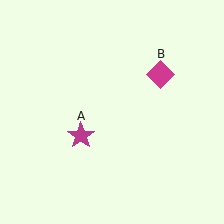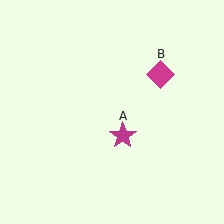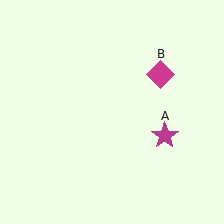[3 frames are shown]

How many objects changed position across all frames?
1 object changed position: magenta star (object A).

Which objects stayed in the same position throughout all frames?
Magenta diamond (object B) remained stationary.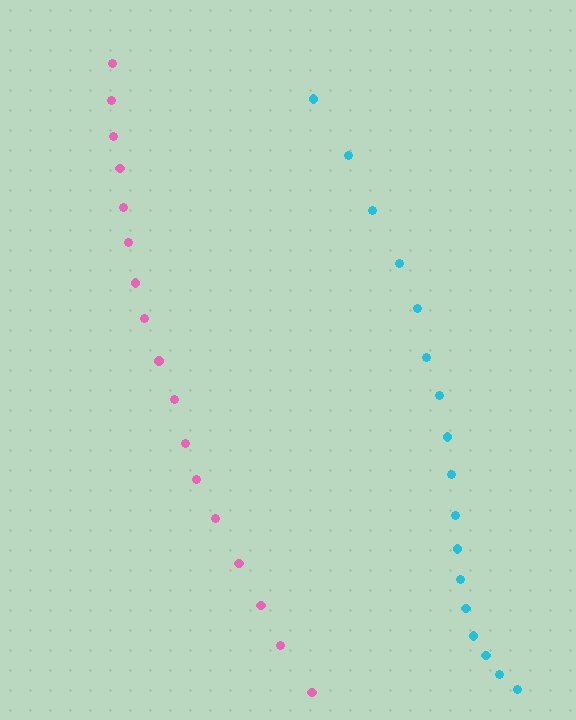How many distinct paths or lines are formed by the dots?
There are 2 distinct paths.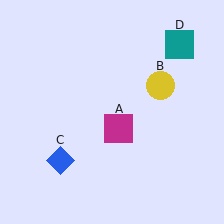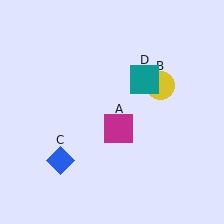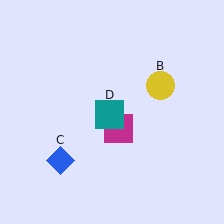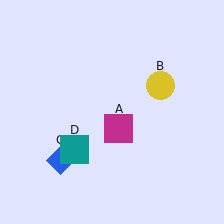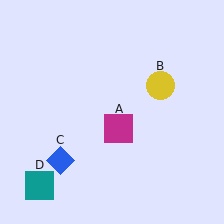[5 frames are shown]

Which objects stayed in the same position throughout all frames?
Magenta square (object A) and yellow circle (object B) and blue diamond (object C) remained stationary.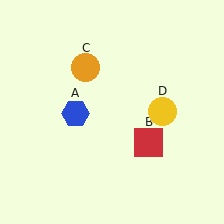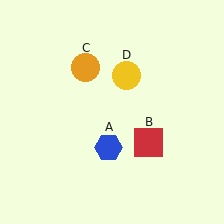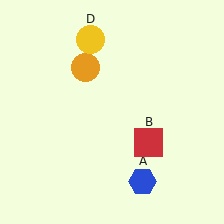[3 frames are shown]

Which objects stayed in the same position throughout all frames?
Red square (object B) and orange circle (object C) remained stationary.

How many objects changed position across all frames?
2 objects changed position: blue hexagon (object A), yellow circle (object D).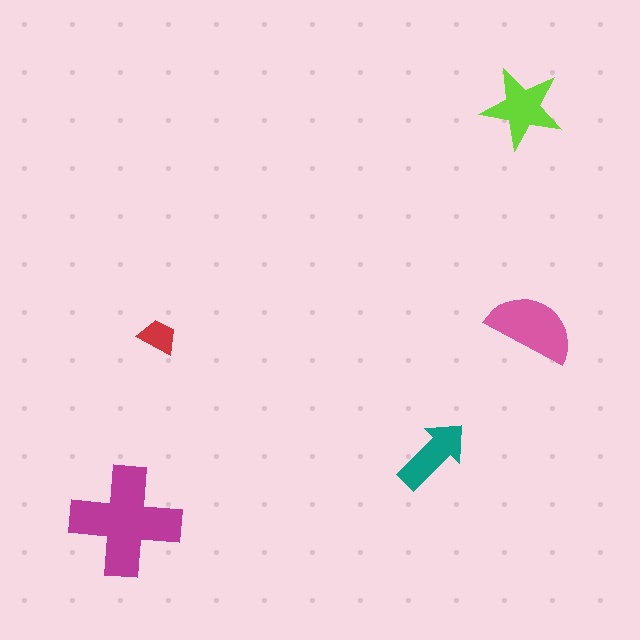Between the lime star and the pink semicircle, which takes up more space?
The pink semicircle.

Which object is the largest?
The magenta cross.